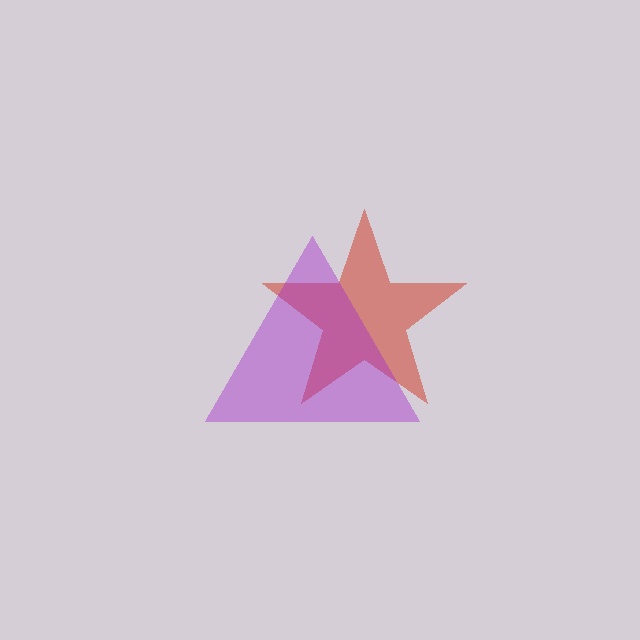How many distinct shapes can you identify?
There are 2 distinct shapes: a red star, a purple triangle.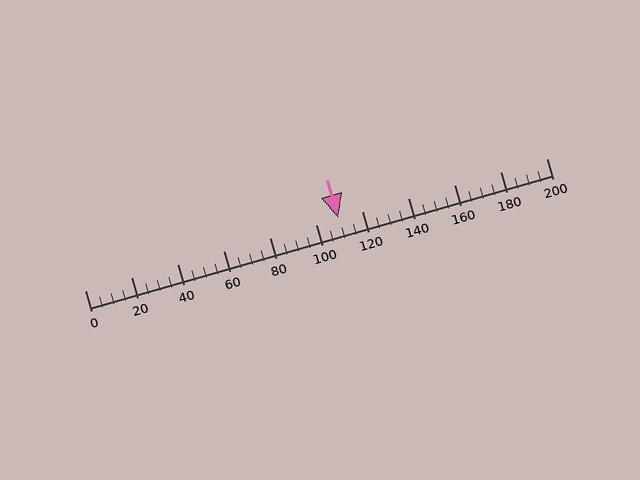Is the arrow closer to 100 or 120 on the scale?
The arrow is closer to 100.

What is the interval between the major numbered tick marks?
The major tick marks are spaced 20 units apart.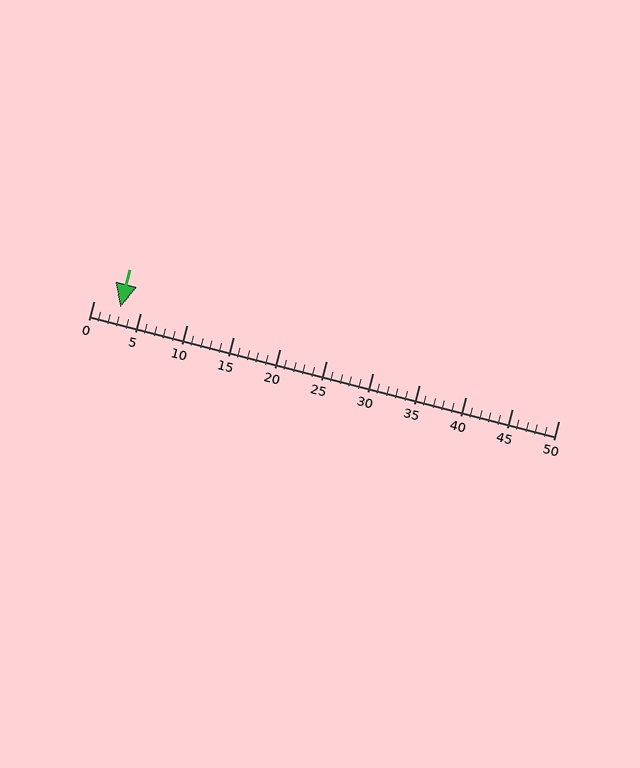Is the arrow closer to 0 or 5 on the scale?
The arrow is closer to 5.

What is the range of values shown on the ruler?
The ruler shows values from 0 to 50.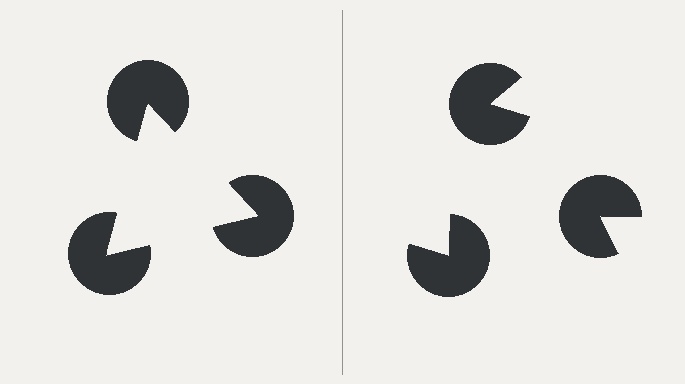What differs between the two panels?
The pac-man discs are positioned identically on both sides; only the wedge orientations differ. On the left they align to a triangle; on the right they are misaligned.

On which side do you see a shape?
An illusory triangle appears on the left side. On the right side the wedge cuts are rotated, so no coherent shape forms.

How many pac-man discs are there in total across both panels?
6 — 3 on each side.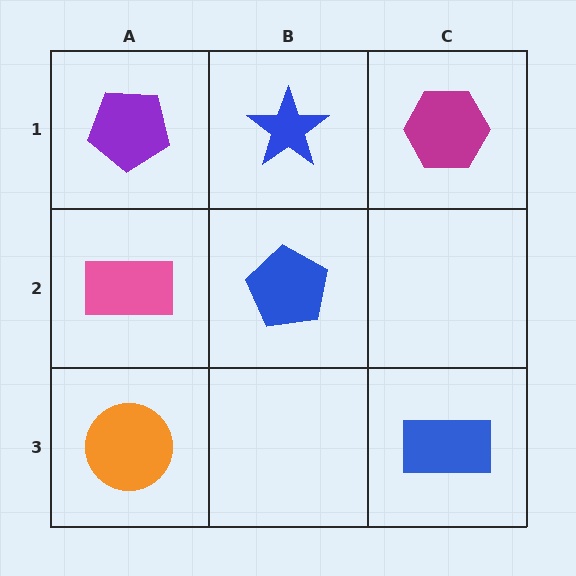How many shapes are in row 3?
2 shapes.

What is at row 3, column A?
An orange circle.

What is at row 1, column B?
A blue star.